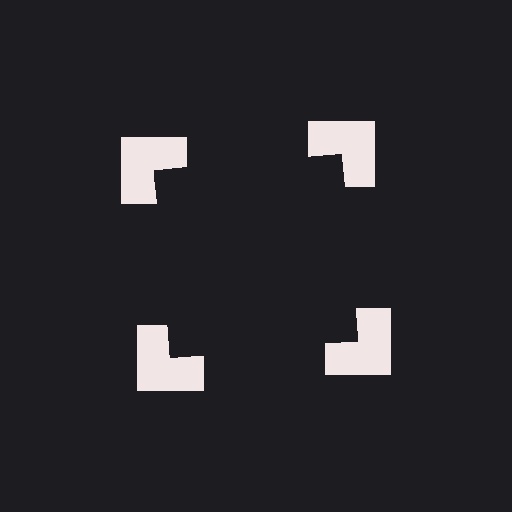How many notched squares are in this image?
There are 4 — one at each vertex of the illusory square.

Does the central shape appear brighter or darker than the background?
It typically appears slightly darker than the background, even though no actual brightness change is drawn.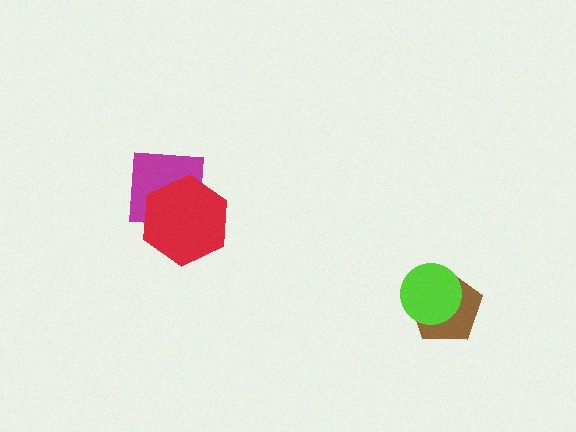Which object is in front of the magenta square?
The red hexagon is in front of the magenta square.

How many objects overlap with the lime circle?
1 object overlaps with the lime circle.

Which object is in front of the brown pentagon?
The lime circle is in front of the brown pentagon.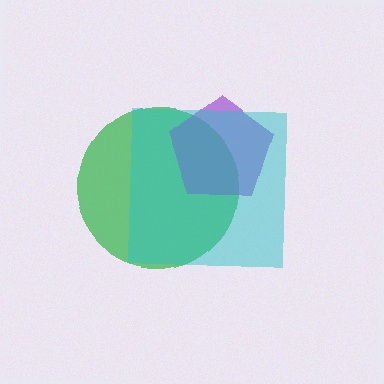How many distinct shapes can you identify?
There are 3 distinct shapes: a green circle, a purple pentagon, a cyan square.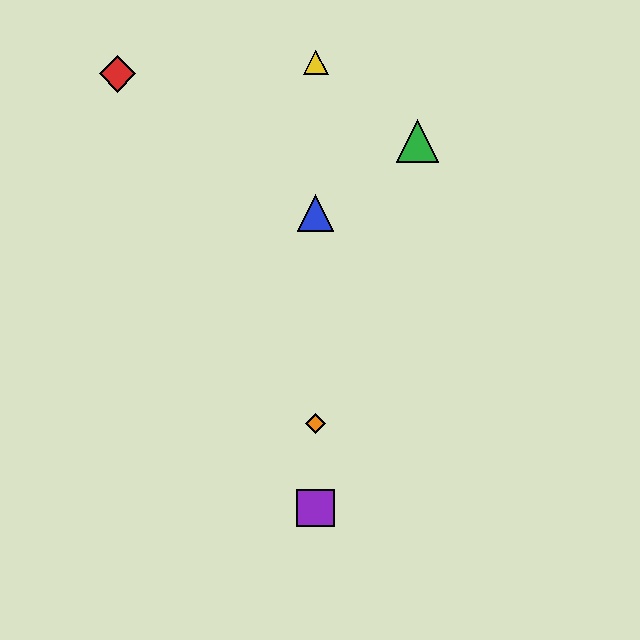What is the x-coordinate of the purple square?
The purple square is at x≈316.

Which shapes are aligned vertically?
The blue triangle, the yellow triangle, the purple square, the orange diamond are aligned vertically.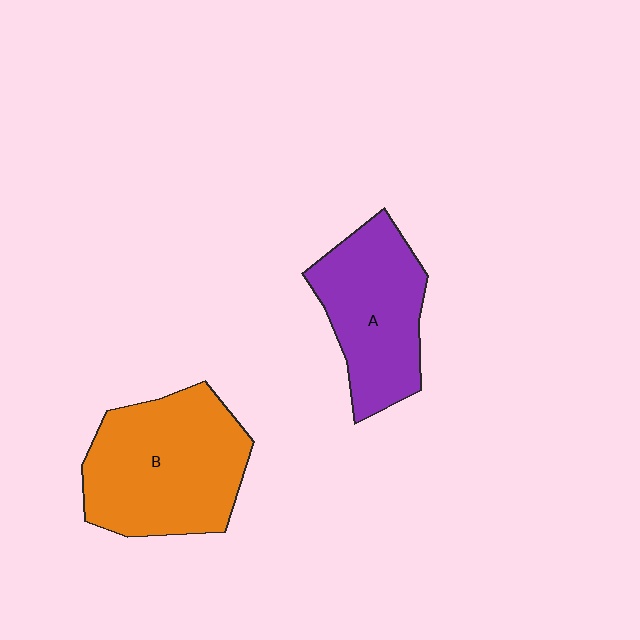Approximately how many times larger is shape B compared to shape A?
Approximately 1.3 times.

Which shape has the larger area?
Shape B (orange).